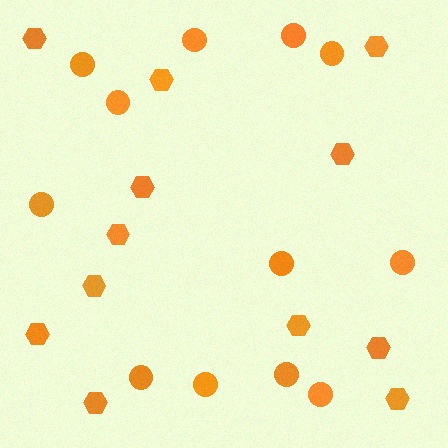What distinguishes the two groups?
There are 2 groups: one group of circles (12) and one group of hexagons (12).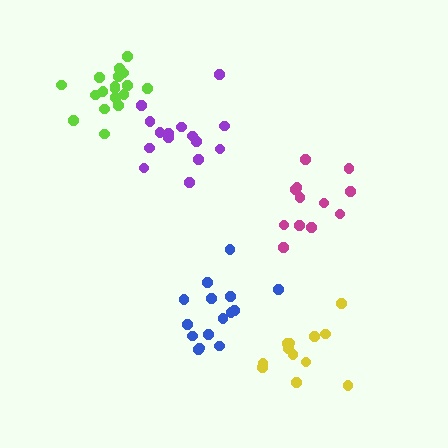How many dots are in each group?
Group 1: 15 dots, Group 2: 12 dots, Group 3: 15 dots, Group 4: 18 dots, Group 5: 12 dots (72 total).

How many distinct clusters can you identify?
There are 5 distinct clusters.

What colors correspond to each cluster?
The clusters are colored: purple, yellow, blue, lime, magenta.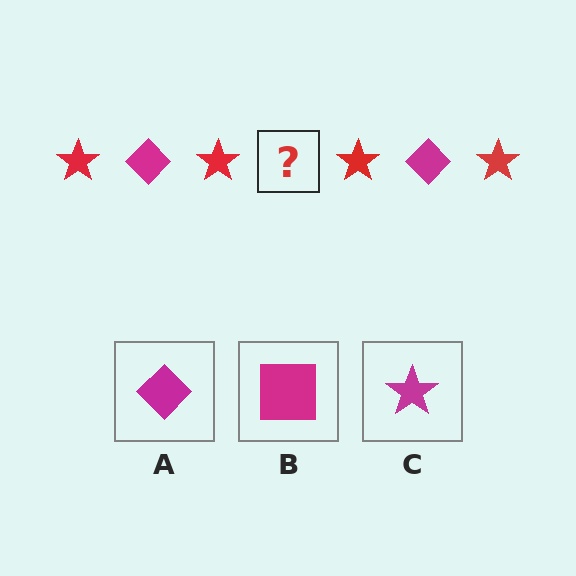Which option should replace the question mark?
Option A.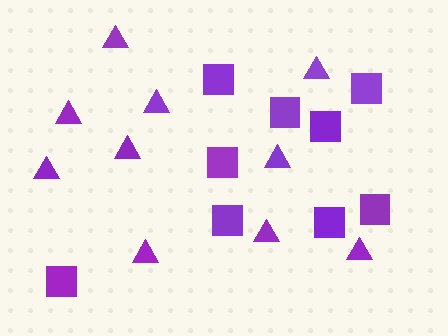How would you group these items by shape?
There are 2 groups: one group of triangles (10) and one group of squares (9).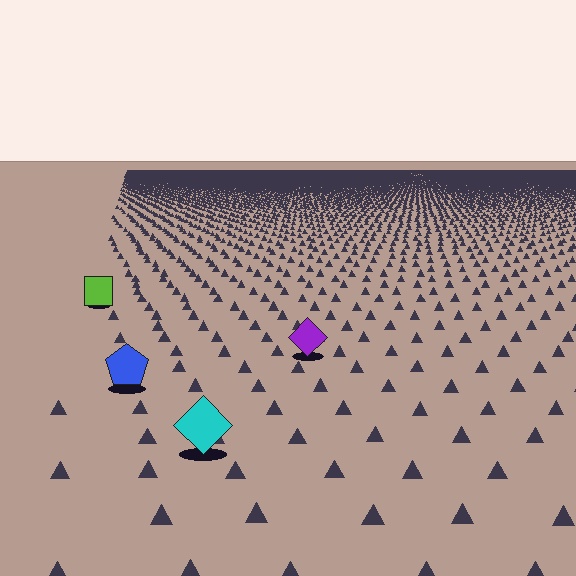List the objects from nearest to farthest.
From nearest to farthest: the cyan diamond, the blue pentagon, the purple diamond, the lime square.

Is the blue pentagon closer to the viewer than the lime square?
Yes. The blue pentagon is closer — you can tell from the texture gradient: the ground texture is coarser near it.